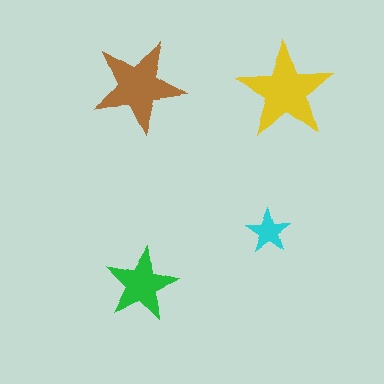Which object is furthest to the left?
The green star is leftmost.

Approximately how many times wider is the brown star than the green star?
About 1.5 times wider.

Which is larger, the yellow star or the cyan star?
The yellow one.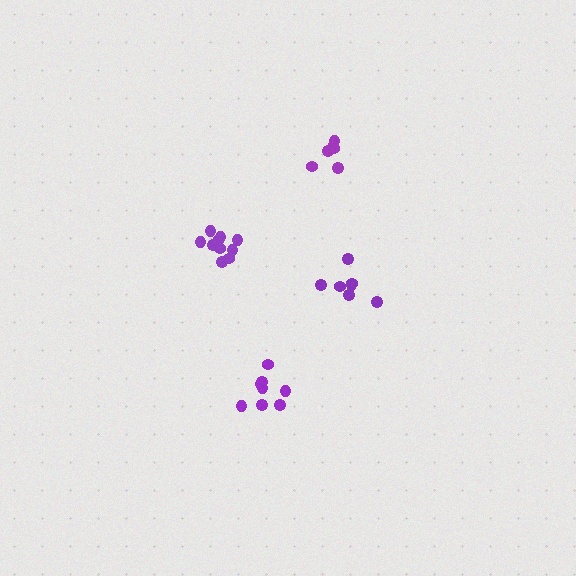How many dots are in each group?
Group 1: 8 dots, Group 2: 7 dots, Group 3: 6 dots, Group 4: 11 dots (32 total).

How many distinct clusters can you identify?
There are 4 distinct clusters.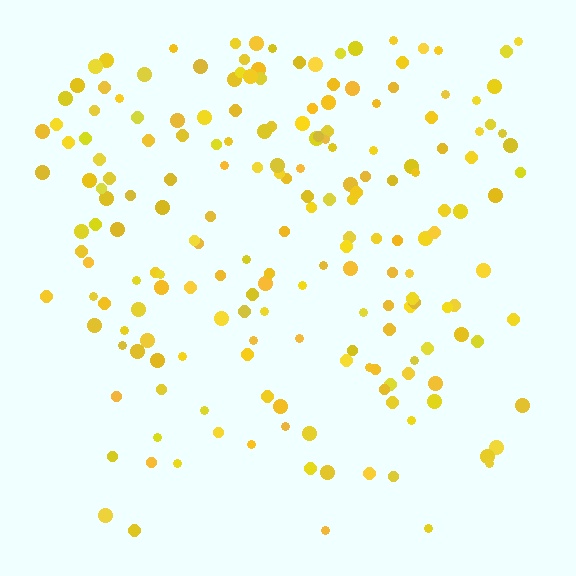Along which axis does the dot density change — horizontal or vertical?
Vertical.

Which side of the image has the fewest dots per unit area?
The bottom.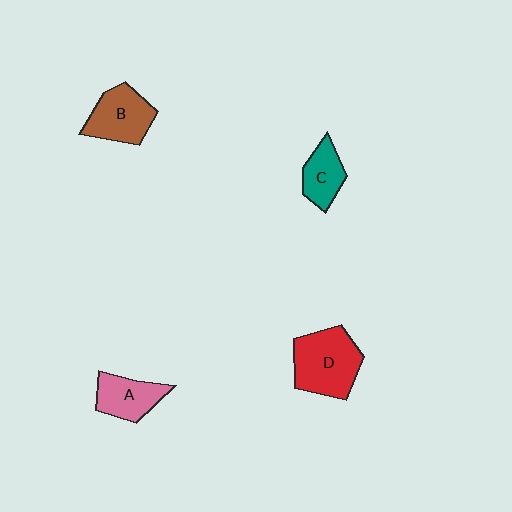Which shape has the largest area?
Shape D (red).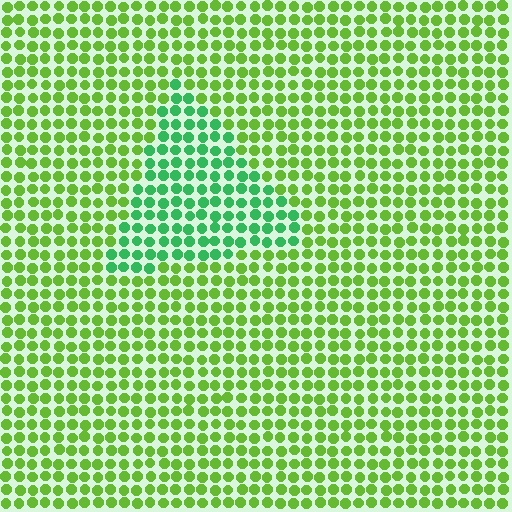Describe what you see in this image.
The image is filled with small lime elements in a uniform arrangement. A triangle-shaped region is visible where the elements are tinted to a slightly different hue, forming a subtle color boundary.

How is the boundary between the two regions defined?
The boundary is defined purely by a slight shift in hue (about 41 degrees). Spacing, size, and orientation are identical on both sides.